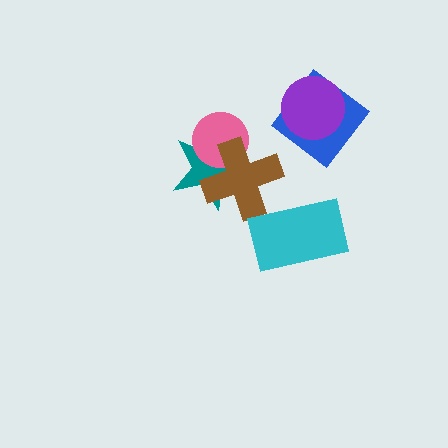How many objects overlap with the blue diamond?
1 object overlaps with the blue diamond.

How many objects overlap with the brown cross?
2 objects overlap with the brown cross.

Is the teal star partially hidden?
Yes, it is partially covered by another shape.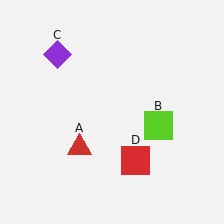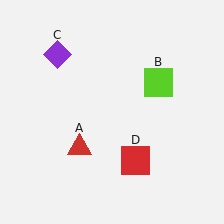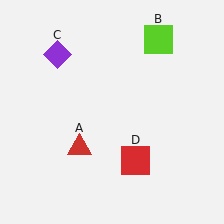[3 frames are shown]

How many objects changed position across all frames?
1 object changed position: lime square (object B).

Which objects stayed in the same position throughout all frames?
Red triangle (object A) and purple diamond (object C) and red square (object D) remained stationary.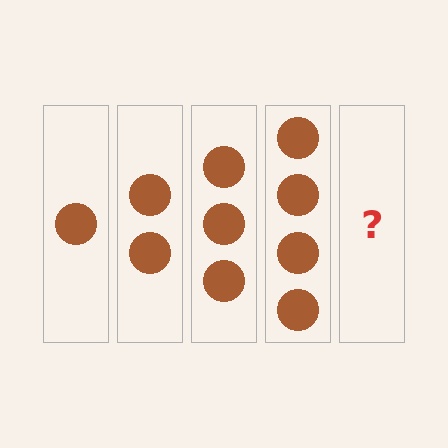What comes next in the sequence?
The next element should be 5 circles.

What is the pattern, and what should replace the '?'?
The pattern is that each step adds one more circle. The '?' should be 5 circles.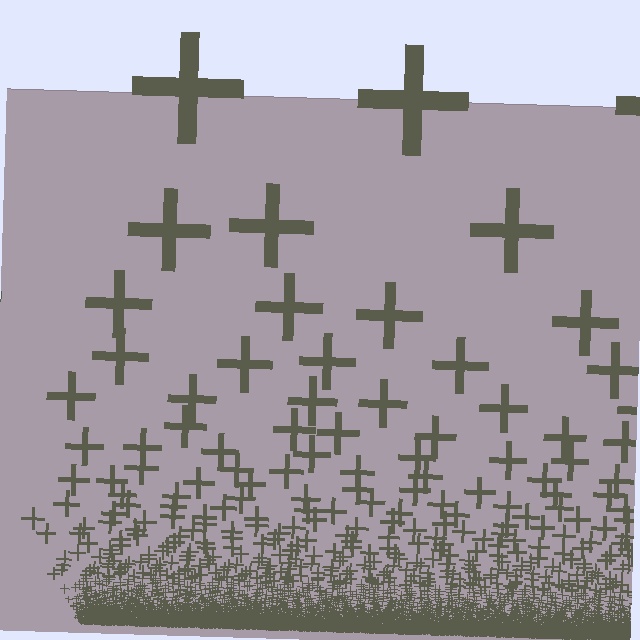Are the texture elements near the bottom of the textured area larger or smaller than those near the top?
Smaller. The gradient is inverted — elements near the bottom are smaller and denser.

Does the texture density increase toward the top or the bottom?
Density increases toward the bottom.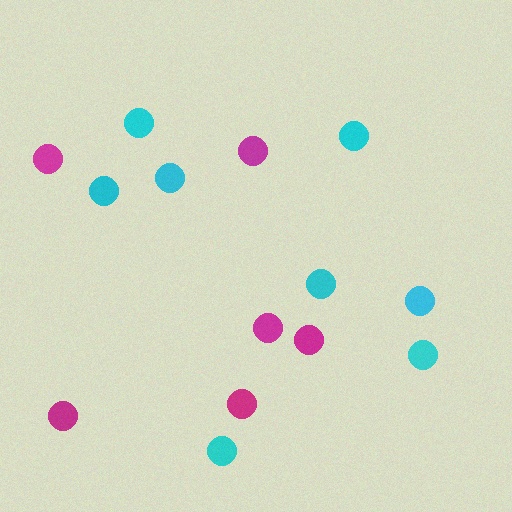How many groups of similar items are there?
There are 2 groups: one group of cyan circles (8) and one group of magenta circles (6).